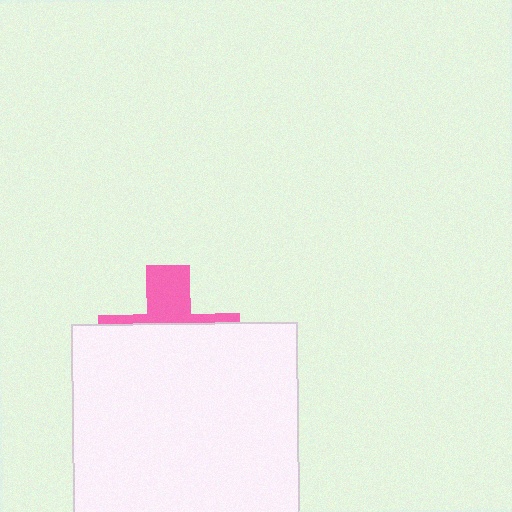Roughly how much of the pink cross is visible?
A small part of it is visible (roughly 32%).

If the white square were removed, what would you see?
You would see the complete pink cross.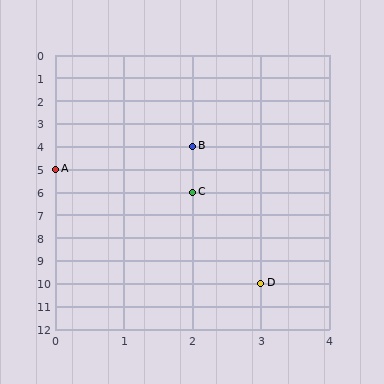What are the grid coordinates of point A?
Point A is at grid coordinates (0, 5).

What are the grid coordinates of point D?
Point D is at grid coordinates (3, 10).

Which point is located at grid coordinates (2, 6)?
Point C is at (2, 6).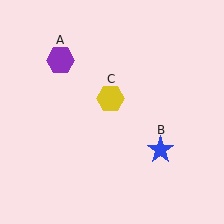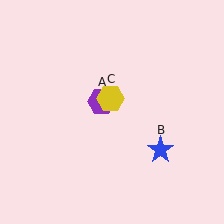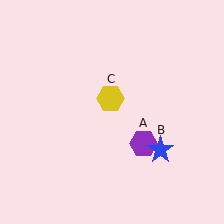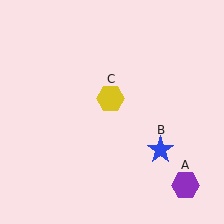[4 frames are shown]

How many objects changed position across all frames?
1 object changed position: purple hexagon (object A).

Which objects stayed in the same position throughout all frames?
Blue star (object B) and yellow hexagon (object C) remained stationary.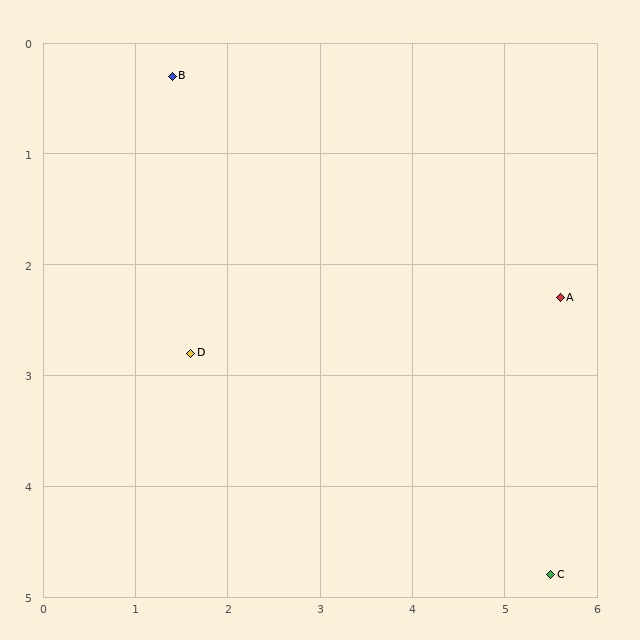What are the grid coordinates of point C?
Point C is at approximately (5.5, 4.8).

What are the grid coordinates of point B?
Point B is at approximately (1.4, 0.3).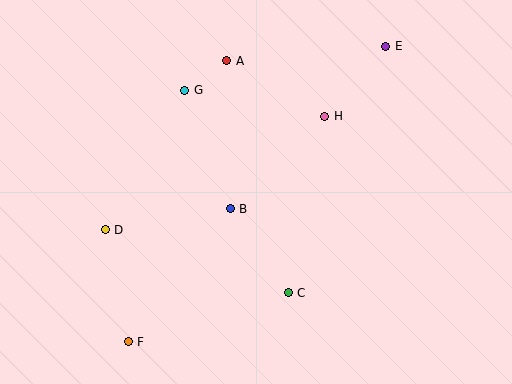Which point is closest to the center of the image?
Point B at (230, 209) is closest to the center.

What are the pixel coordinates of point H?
Point H is at (325, 116).